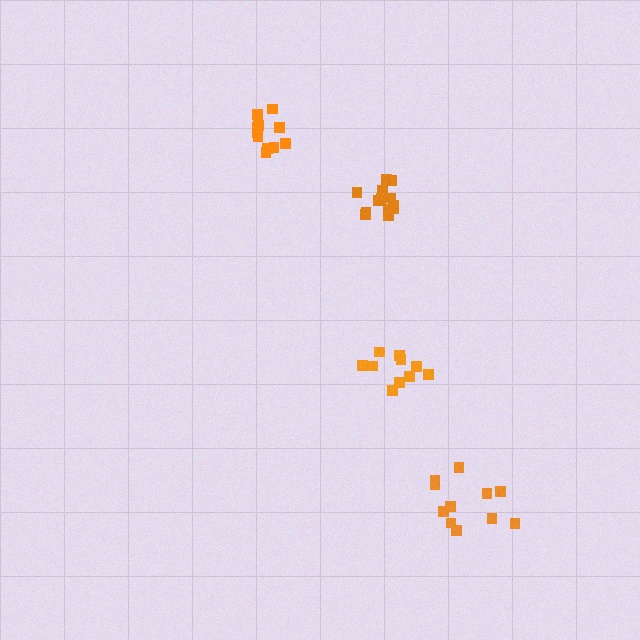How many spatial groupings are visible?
There are 4 spatial groupings.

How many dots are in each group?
Group 1: 10 dots, Group 2: 13 dots, Group 3: 11 dots, Group 4: 11 dots (45 total).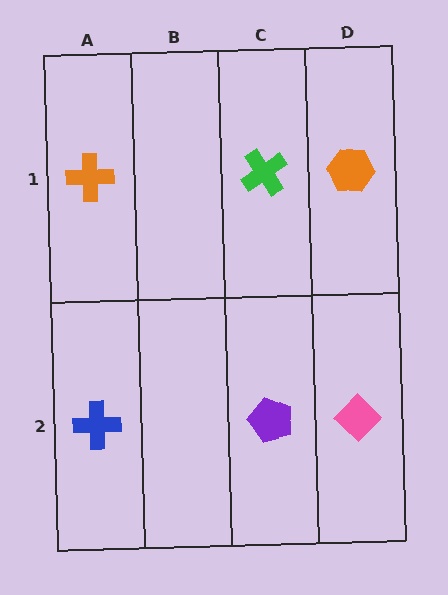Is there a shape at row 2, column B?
No, that cell is empty.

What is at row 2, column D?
A pink diamond.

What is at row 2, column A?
A blue cross.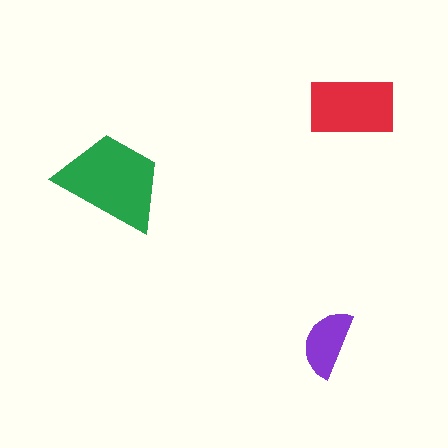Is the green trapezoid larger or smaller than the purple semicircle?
Larger.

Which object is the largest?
The green trapezoid.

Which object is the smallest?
The purple semicircle.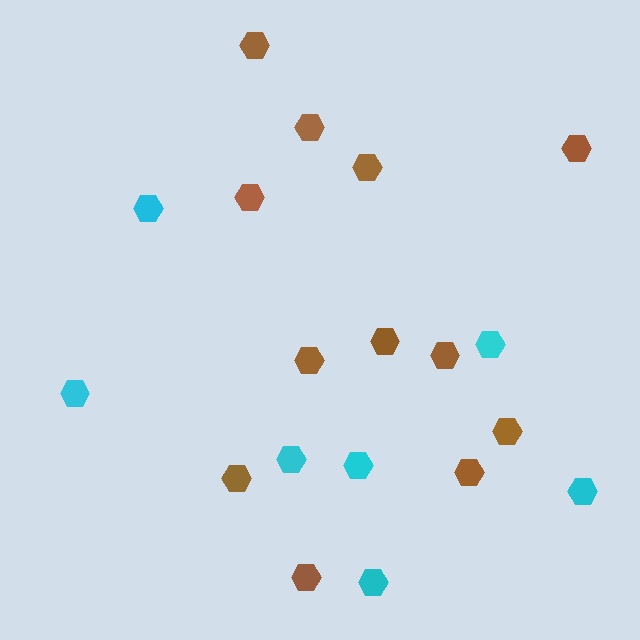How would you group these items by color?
There are 2 groups: one group of cyan hexagons (7) and one group of brown hexagons (12).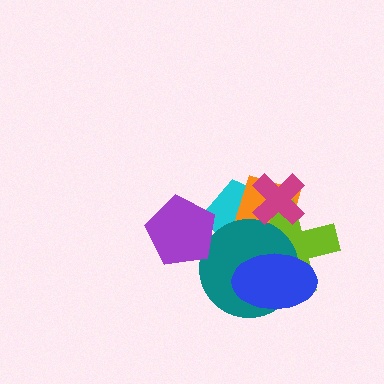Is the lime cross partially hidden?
Yes, it is partially covered by another shape.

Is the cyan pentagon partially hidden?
Yes, it is partially covered by another shape.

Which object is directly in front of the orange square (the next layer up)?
The lime cross is directly in front of the orange square.